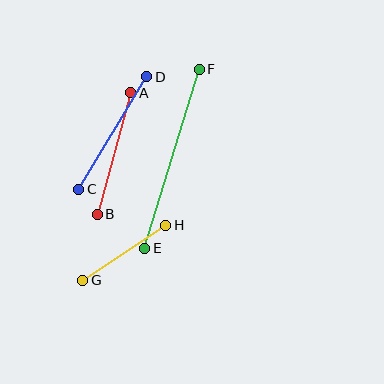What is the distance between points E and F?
The distance is approximately 187 pixels.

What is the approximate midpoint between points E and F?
The midpoint is at approximately (172, 159) pixels.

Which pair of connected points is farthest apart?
Points E and F are farthest apart.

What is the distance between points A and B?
The distance is approximately 126 pixels.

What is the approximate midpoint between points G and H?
The midpoint is at approximately (124, 253) pixels.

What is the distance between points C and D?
The distance is approximately 131 pixels.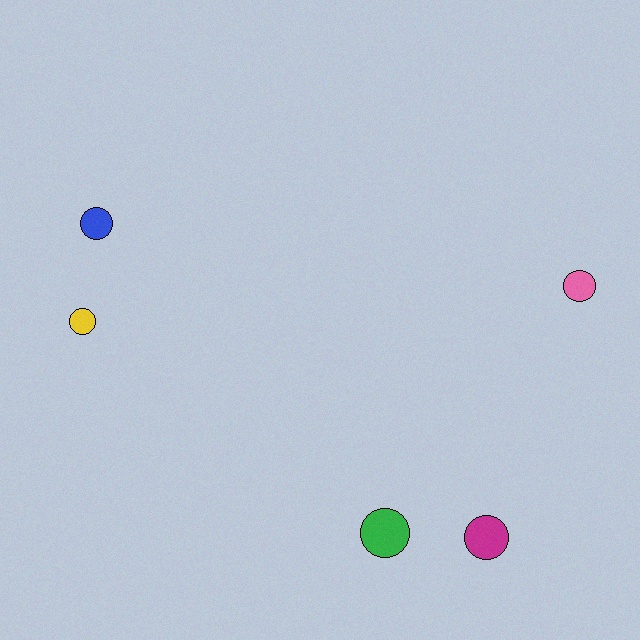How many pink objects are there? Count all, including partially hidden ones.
There is 1 pink object.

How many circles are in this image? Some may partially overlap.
There are 5 circles.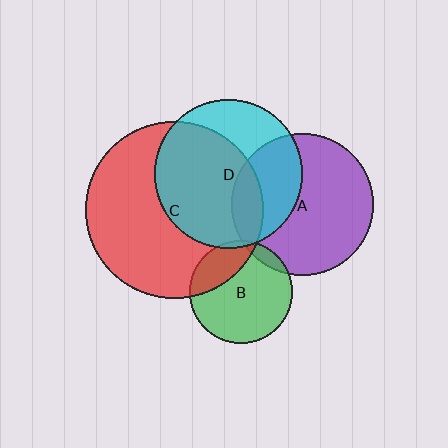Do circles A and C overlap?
Yes.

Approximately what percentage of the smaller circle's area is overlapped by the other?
Approximately 15%.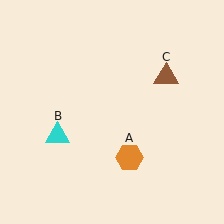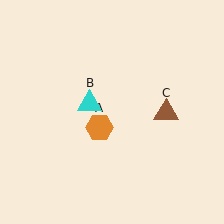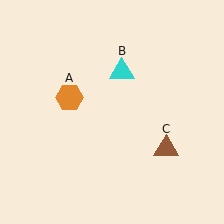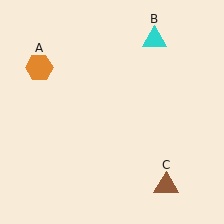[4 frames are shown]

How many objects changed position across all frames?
3 objects changed position: orange hexagon (object A), cyan triangle (object B), brown triangle (object C).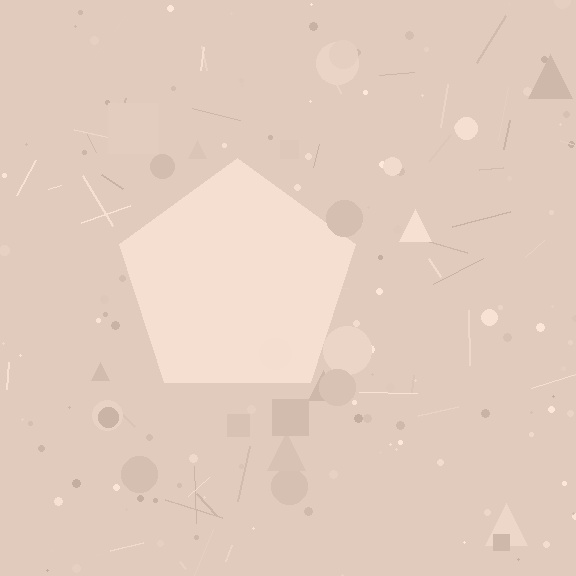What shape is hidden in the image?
A pentagon is hidden in the image.